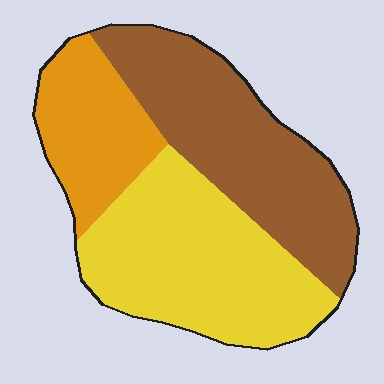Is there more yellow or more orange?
Yellow.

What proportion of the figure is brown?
Brown takes up about three eighths (3/8) of the figure.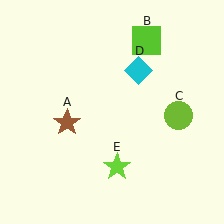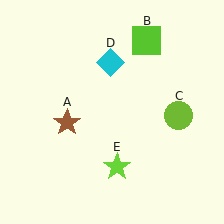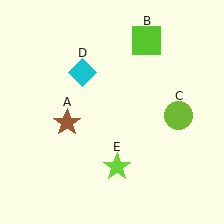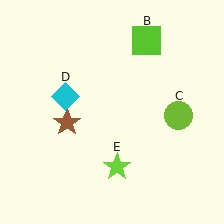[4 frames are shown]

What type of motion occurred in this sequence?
The cyan diamond (object D) rotated counterclockwise around the center of the scene.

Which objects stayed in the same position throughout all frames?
Brown star (object A) and lime square (object B) and lime circle (object C) and lime star (object E) remained stationary.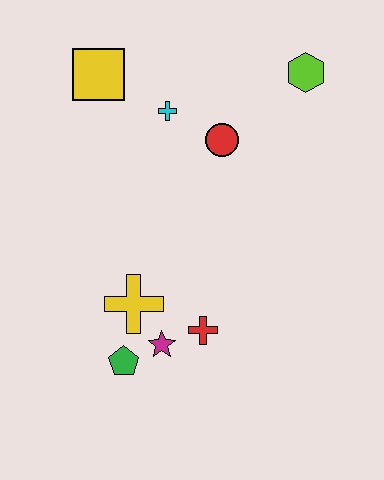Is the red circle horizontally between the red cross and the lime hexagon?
Yes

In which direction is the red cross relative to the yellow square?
The red cross is below the yellow square.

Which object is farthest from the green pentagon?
The lime hexagon is farthest from the green pentagon.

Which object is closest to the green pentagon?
The magenta star is closest to the green pentagon.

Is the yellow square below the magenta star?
No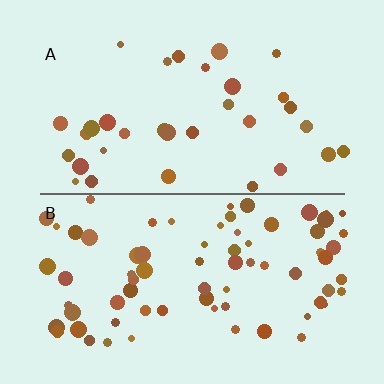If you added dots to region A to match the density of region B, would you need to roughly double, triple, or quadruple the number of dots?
Approximately double.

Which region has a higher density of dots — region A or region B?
B (the bottom).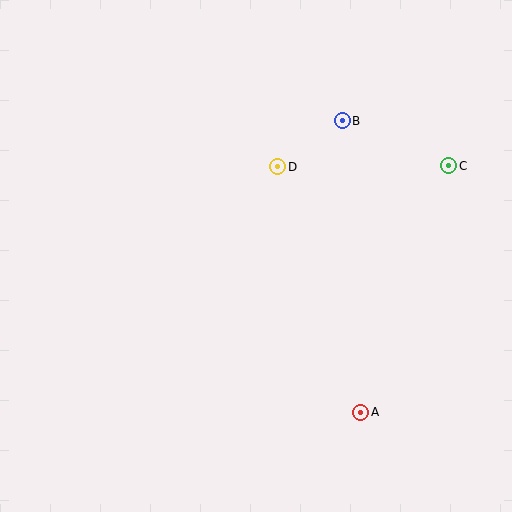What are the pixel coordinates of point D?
Point D is at (278, 167).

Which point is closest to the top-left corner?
Point D is closest to the top-left corner.